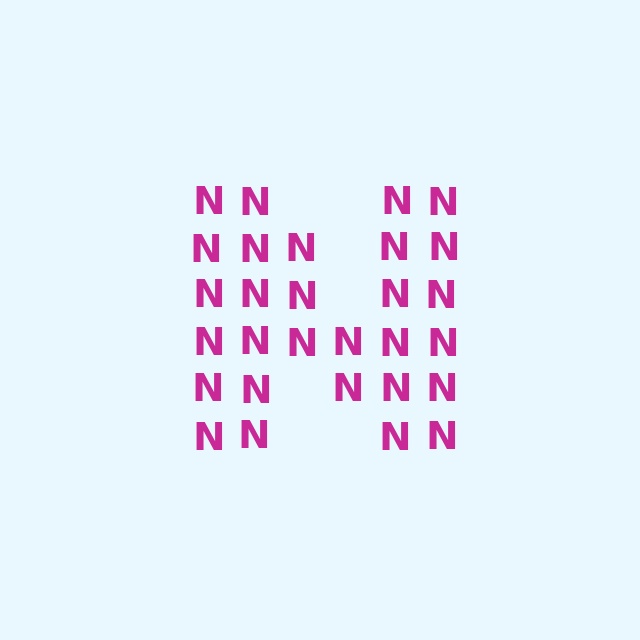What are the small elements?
The small elements are letter N's.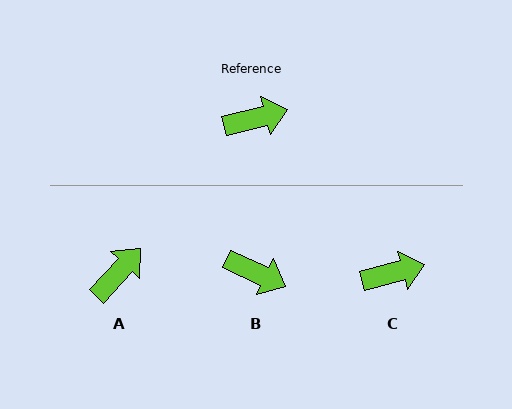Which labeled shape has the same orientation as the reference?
C.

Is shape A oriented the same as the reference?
No, it is off by about 33 degrees.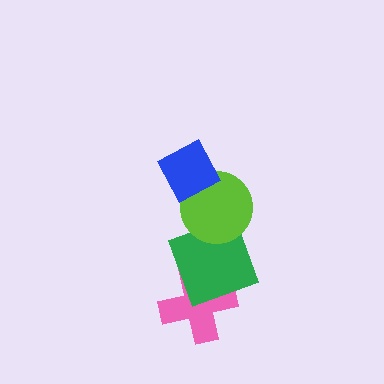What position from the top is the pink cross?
The pink cross is 4th from the top.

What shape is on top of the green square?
The lime circle is on top of the green square.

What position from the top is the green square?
The green square is 3rd from the top.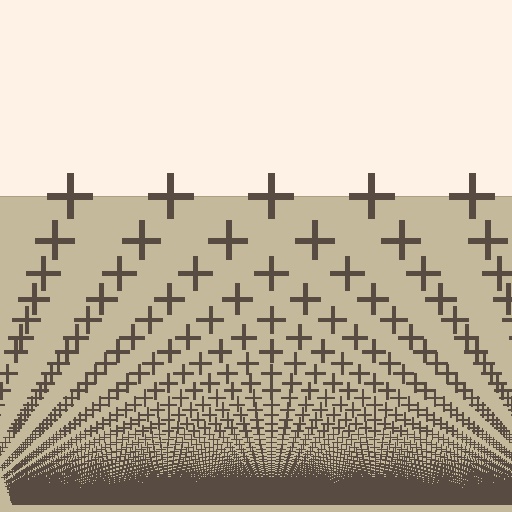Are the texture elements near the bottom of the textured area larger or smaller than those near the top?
Smaller. The gradient is inverted — elements near the bottom are smaller and denser.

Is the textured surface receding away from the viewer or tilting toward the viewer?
The surface appears to tilt toward the viewer. Texture elements get larger and sparser toward the top.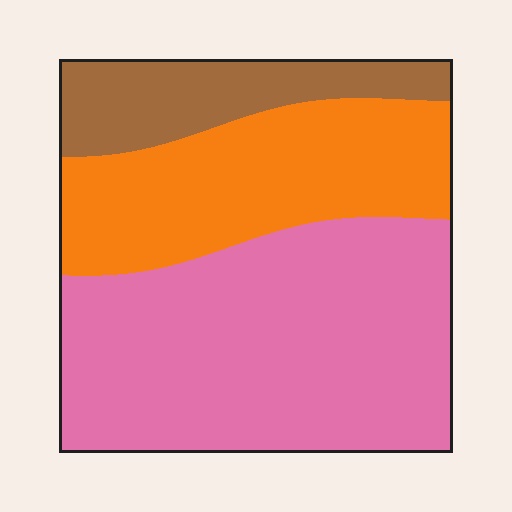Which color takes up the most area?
Pink, at roughly 55%.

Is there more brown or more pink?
Pink.